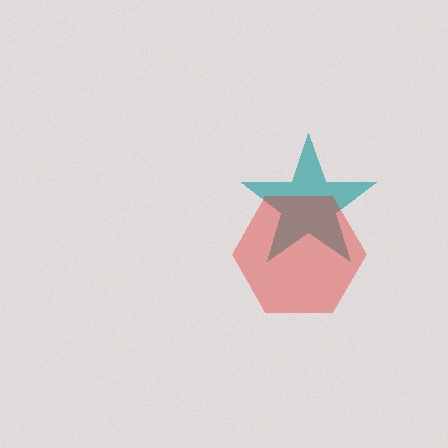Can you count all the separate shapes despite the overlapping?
Yes, there are 2 separate shapes.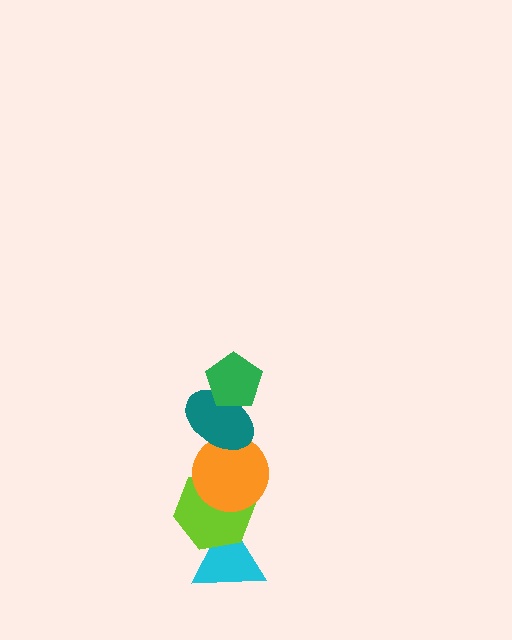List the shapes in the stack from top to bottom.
From top to bottom: the green pentagon, the teal ellipse, the orange circle, the lime hexagon, the cyan triangle.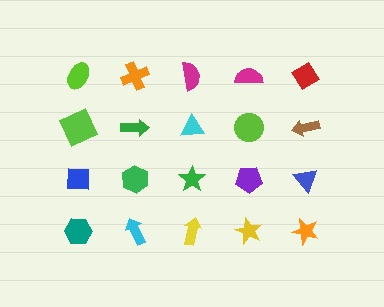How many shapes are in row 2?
5 shapes.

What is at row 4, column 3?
A yellow arrow.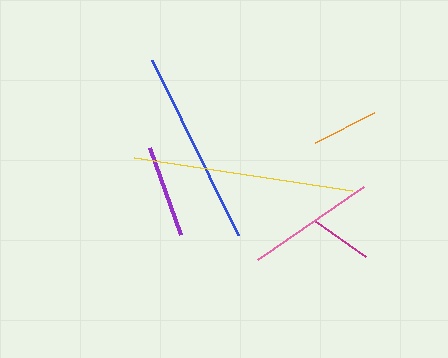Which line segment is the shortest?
The magenta line is the shortest at approximately 62 pixels.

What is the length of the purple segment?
The purple segment is approximately 93 pixels long.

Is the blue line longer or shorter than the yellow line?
The yellow line is longer than the blue line.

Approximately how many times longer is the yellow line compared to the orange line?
The yellow line is approximately 3.3 times the length of the orange line.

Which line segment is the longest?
The yellow line is the longest at approximately 221 pixels.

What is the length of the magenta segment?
The magenta segment is approximately 62 pixels long.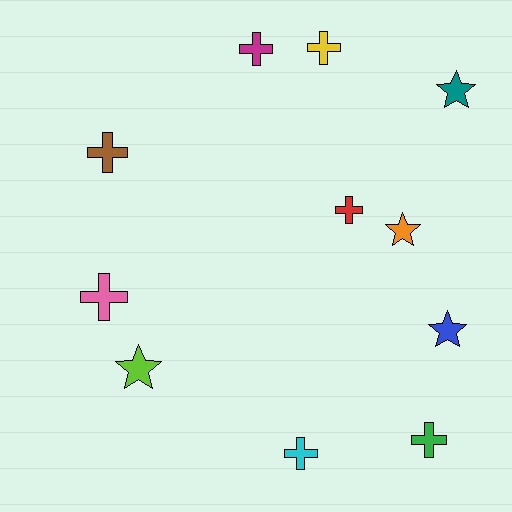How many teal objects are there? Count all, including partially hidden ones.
There is 1 teal object.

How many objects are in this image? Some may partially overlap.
There are 11 objects.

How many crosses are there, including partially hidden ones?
There are 7 crosses.